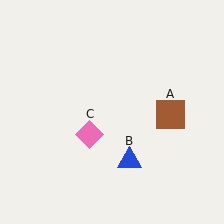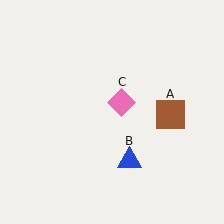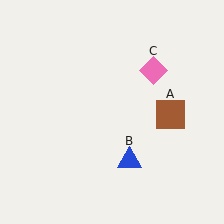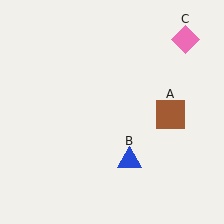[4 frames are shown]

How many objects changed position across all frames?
1 object changed position: pink diamond (object C).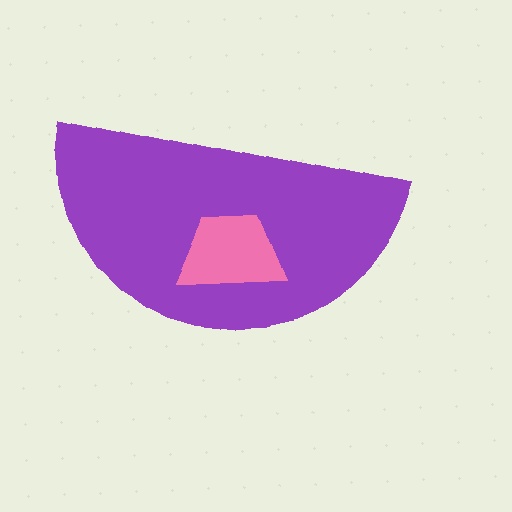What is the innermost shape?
The pink trapezoid.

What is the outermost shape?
The purple semicircle.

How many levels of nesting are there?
2.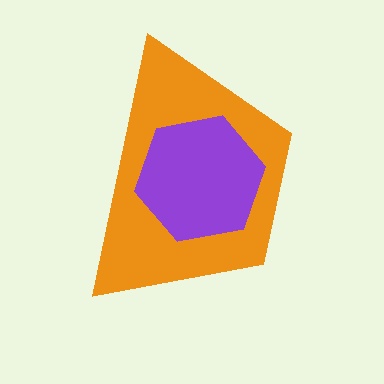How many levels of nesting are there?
2.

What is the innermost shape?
The purple hexagon.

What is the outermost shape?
The orange trapezoid.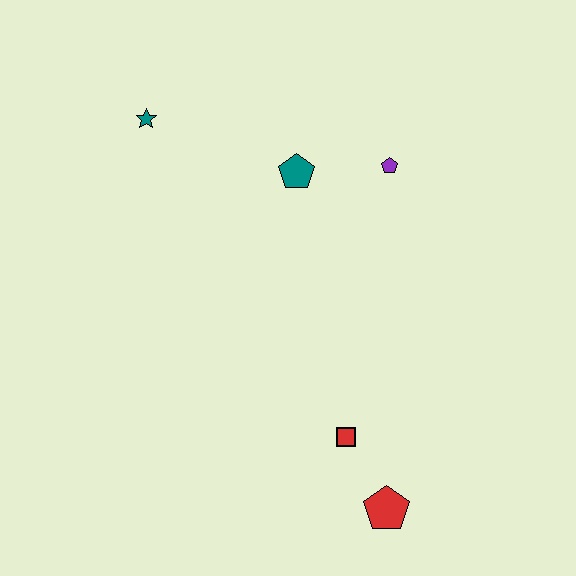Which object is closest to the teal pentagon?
The purple pentagon is closest to the teal pentagon.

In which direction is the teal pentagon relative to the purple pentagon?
The teal pentagon is to the left of the purple pentagon.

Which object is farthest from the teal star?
The red pentagon is farthest from the teal star.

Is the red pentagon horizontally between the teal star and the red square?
No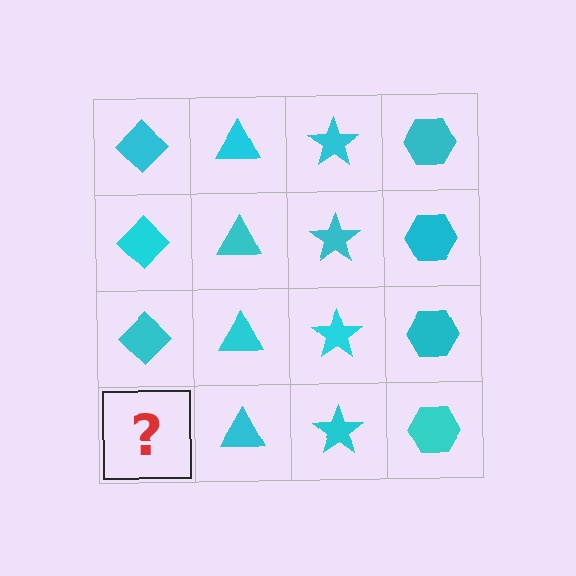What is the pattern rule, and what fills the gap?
The rule is that each column has a consistent shape. The gap should be filled with a cyan diamond.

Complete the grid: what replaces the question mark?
The question mark should be replaced with a cyan diamond.